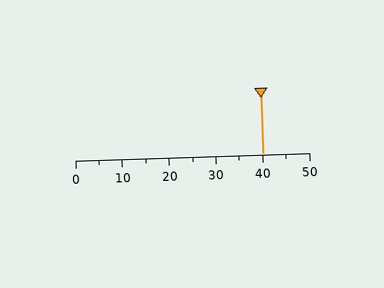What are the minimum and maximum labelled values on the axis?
The axis runs from 0 to 50.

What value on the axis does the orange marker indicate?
The marker indicates approximately 40.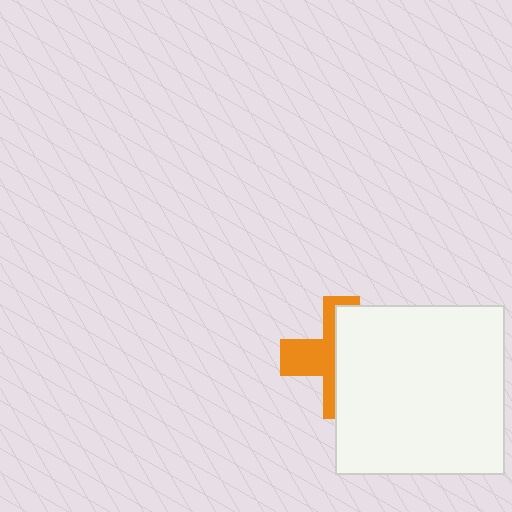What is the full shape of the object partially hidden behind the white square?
The partially hidden object is an orange cross.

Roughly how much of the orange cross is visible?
A small part of it is visible (roughly 43%).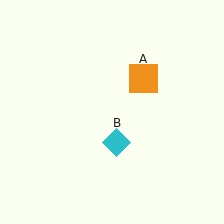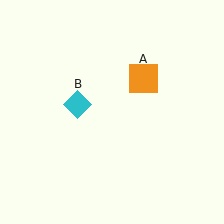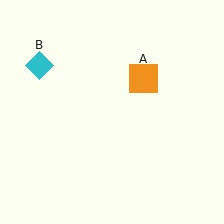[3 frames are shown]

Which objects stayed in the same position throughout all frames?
Orange square (object A) remained stationary.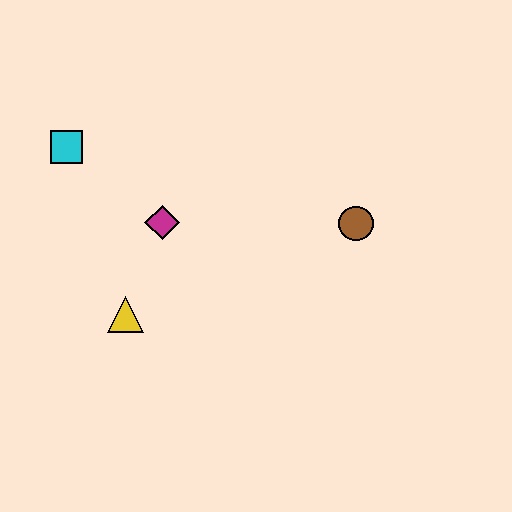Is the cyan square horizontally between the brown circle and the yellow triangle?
No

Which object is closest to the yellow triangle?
The magenta diamond is closest to the yellow triangle.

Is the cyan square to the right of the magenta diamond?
No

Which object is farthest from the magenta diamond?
The brown circle is farthest from the magenta diamond.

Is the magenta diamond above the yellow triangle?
Yes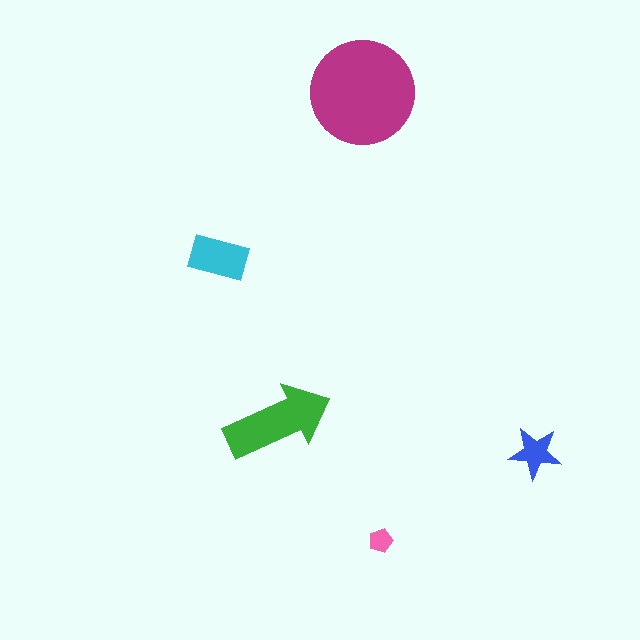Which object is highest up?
The magenta circle is topmost.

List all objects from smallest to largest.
The pink pentagon, the blue star, the cyan rectangle, the green arrow, the magenta circle.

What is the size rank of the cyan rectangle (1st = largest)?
3rd.